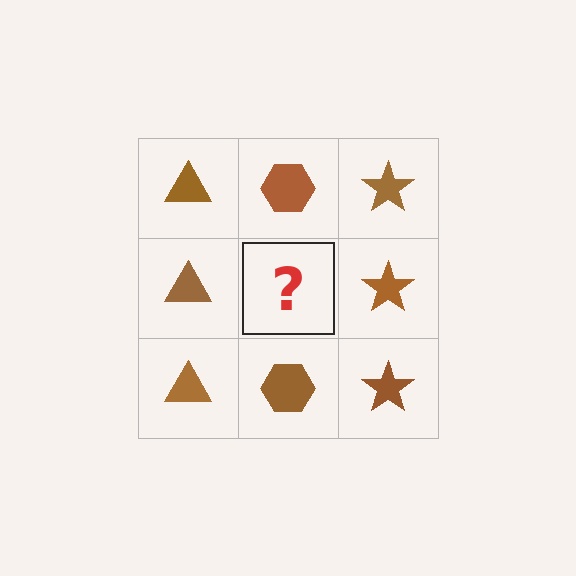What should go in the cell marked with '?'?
The missing cell should contain a brown hexagon.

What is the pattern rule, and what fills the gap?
The rule is that each column has a consistent shape. The gap should be filled with a brown hexagon.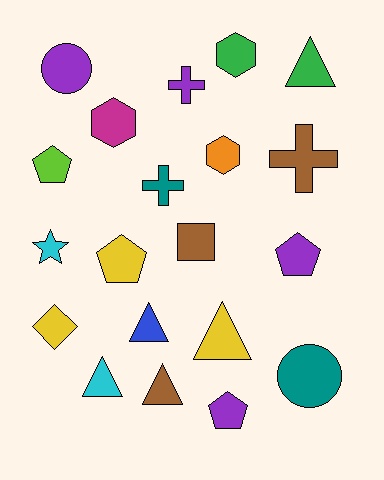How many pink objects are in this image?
There are no pink objects.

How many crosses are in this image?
There are 3 crosses.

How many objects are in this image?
There are 20 objects.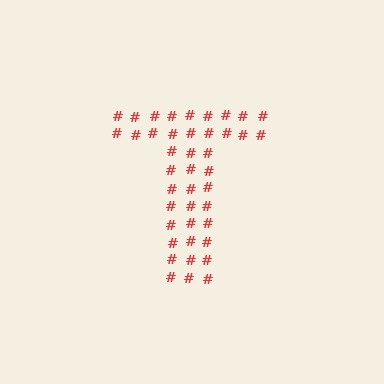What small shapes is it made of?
It is made of small hash symbols.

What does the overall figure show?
The overall figure shows the letter T.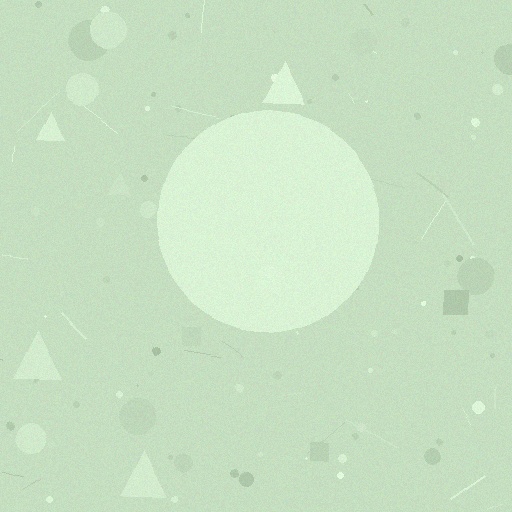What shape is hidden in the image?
A circle is hidden in the image.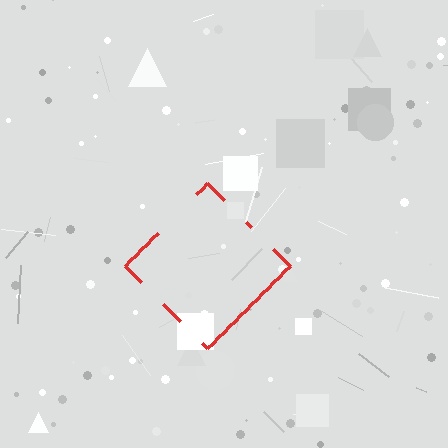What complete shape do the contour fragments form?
The contour fragments form a diamond.